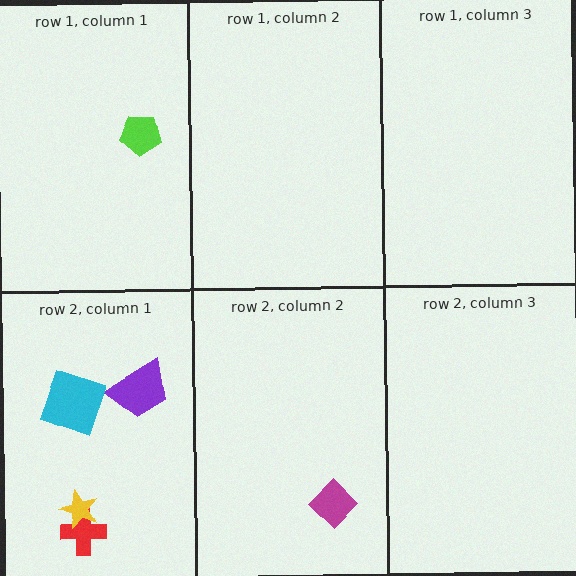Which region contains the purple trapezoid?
The row 2, column 1 region.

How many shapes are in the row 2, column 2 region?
1.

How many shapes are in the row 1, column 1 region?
1.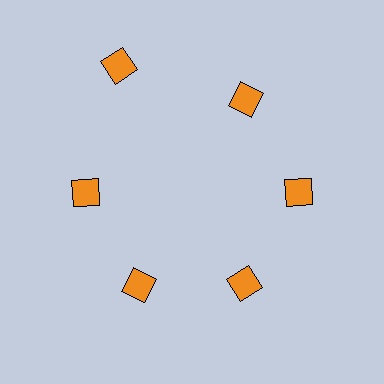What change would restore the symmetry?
The symmetry would be restored by moving it inward, back onto the ring so that all 6 diamonds sit at equal angles and equal distance from the center.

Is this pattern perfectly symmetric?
No. The 6 orange diamonds are arranged in a ring, but one element near the 11 o'clock position is pushed outward from the center, breaking the 6-fold rotational symmetry.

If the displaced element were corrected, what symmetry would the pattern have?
It would have 6-fold rotational symmetry — the pattern would map onto itself every 60 degrees.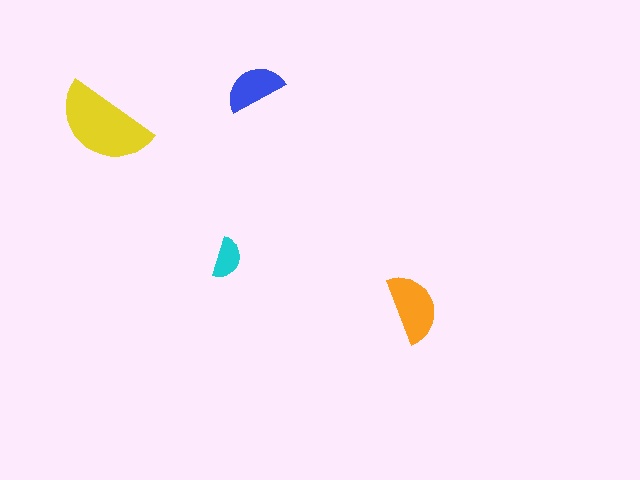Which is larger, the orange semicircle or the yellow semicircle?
The yellow one.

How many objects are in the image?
There are 4 objects in the image.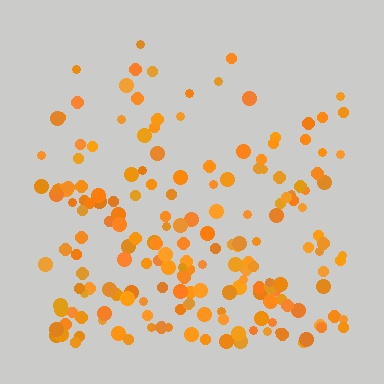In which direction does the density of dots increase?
From top to bottom, with the bottom side densest.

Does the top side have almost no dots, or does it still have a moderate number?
Still a moderate number, just noticeably fewer than the bottom.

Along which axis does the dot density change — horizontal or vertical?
Vertical.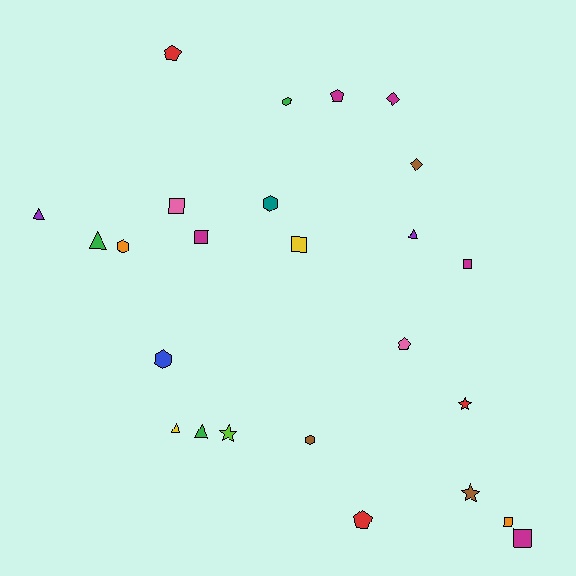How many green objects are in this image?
There are 3 green objects.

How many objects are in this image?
There are 25 objects.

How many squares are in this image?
There are 6 squares.